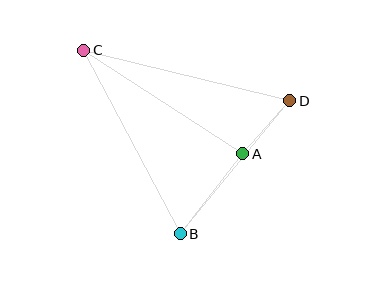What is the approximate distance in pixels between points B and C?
The distance between B and C is approximately 208 pixels.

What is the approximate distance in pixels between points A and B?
The distance between A and B is approximately 101 pixels.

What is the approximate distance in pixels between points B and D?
The distance between B and D is approximately 172 pixels.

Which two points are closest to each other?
Points A and D are closest to each other.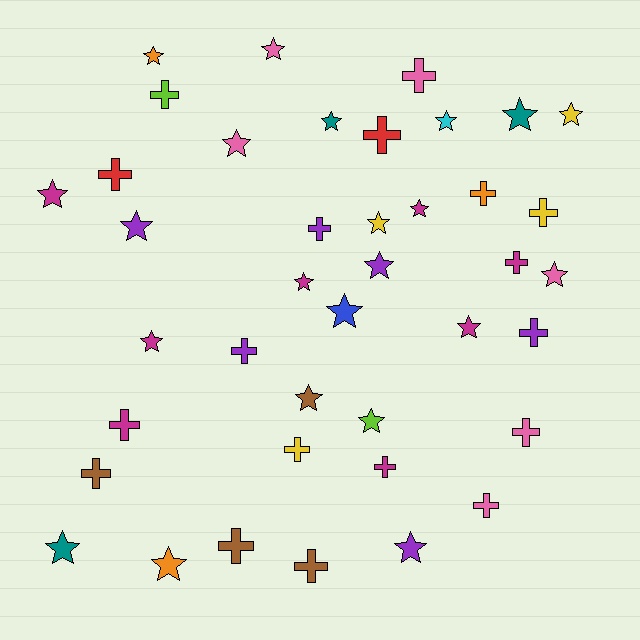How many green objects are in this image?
There are no green objects.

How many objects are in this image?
There are 40 objects.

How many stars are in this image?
There are 22 stars.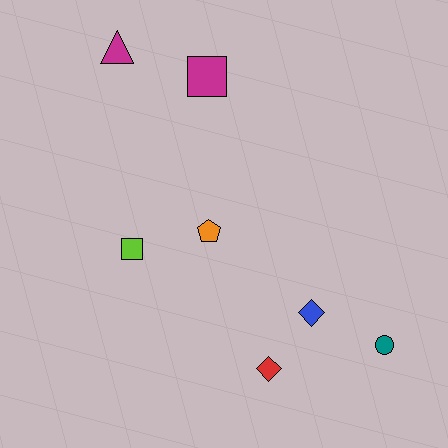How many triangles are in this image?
There is 1 triangle.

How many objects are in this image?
There are 7 objects.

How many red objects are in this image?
There is 1 red object.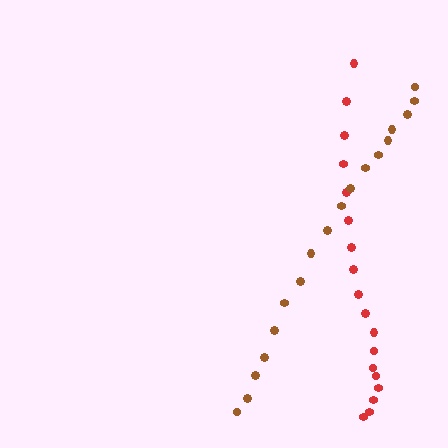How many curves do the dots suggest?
There are 2 distinct paths.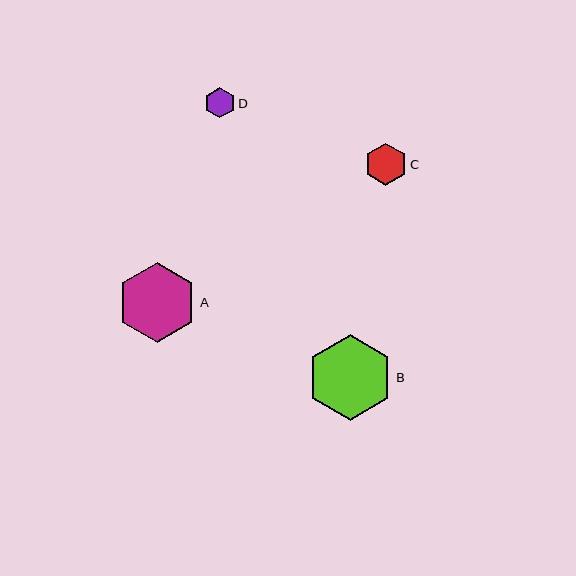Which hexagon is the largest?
Hexagon B is the largest with a size of approximately 86 pixels.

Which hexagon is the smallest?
Hexagon D is the smallest with a size of approximately 30 pixels.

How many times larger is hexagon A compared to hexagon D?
Hexagon A is approximately 2.6 times the size of hexagon D.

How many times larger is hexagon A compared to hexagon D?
Hexagon A is approximately 2.6 times the size of hexagon D.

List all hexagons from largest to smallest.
From largest to smallest: B, A, C, D.